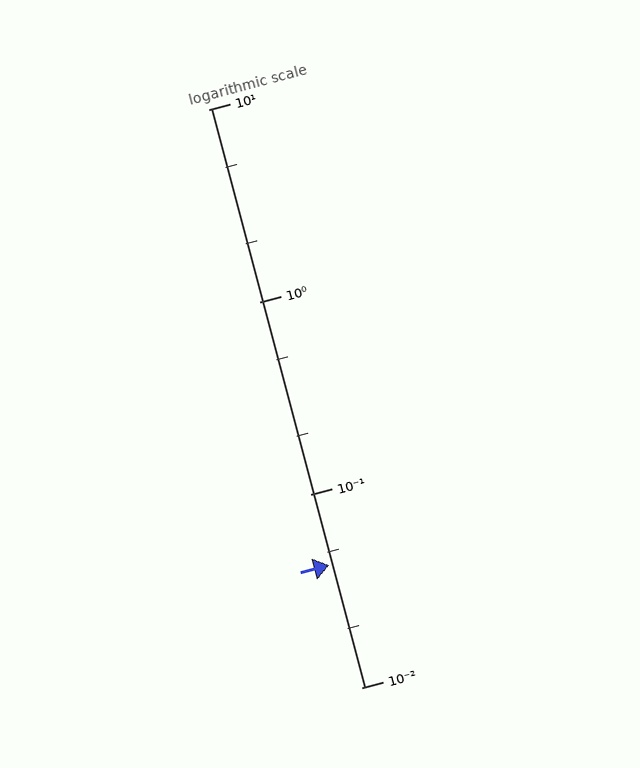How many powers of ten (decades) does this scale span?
The scale spans 3 decades, from 0.01 to 10.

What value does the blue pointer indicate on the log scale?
The pointer indicates approximately 0.043.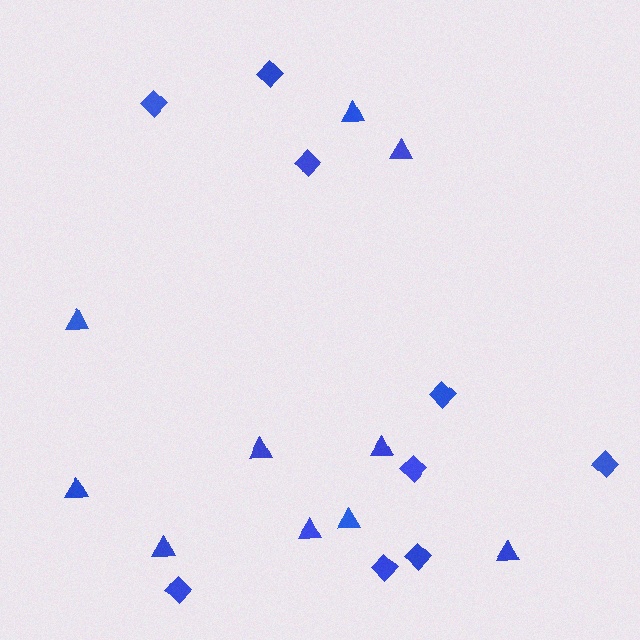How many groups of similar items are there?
There are 2 groups: one group of triangles (10) and one group of diamonds (9).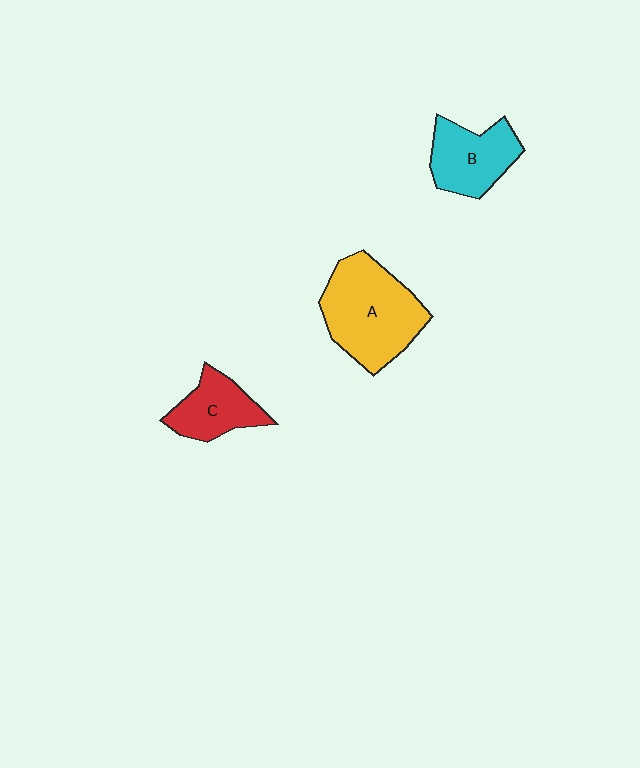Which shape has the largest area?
Shape A (yellow).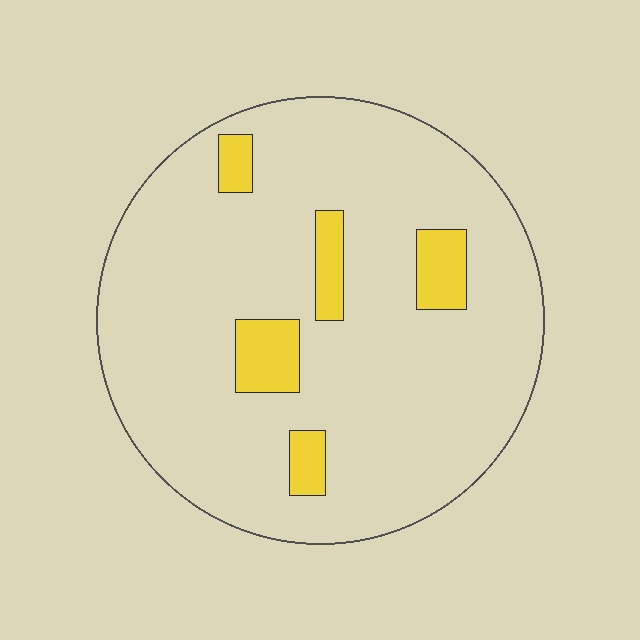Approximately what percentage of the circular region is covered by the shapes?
Approximately 10%.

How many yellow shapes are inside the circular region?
5.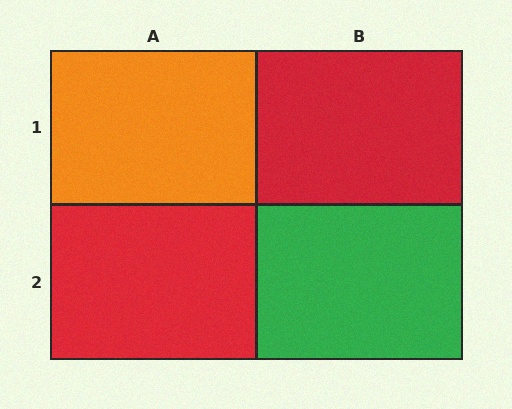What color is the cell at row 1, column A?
Orange.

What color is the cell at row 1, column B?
Red.